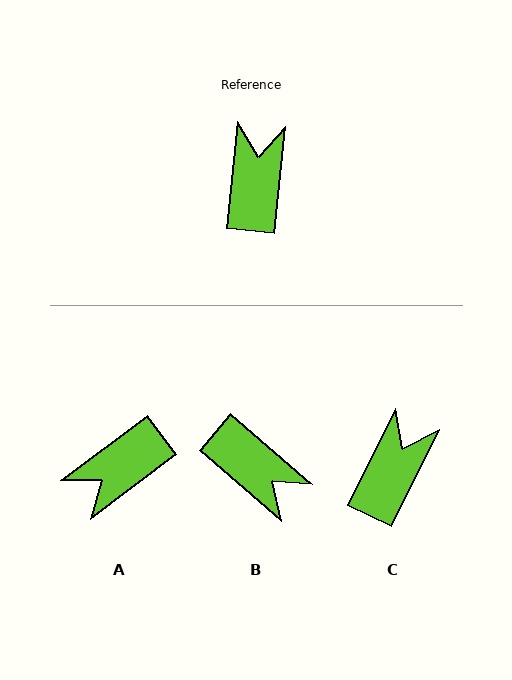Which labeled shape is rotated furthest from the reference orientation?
A, about 133 degrees away.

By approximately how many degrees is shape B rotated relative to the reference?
Approximately 125 degrees clockwise.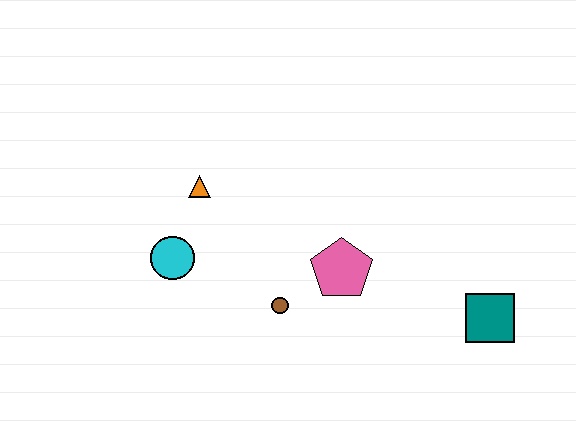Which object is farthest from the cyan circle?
The teal square is farthest from the cyan circle.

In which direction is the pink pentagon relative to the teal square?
The pink pentagon is to the left of the teal square.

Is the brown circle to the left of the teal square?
Yes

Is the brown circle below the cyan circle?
Yes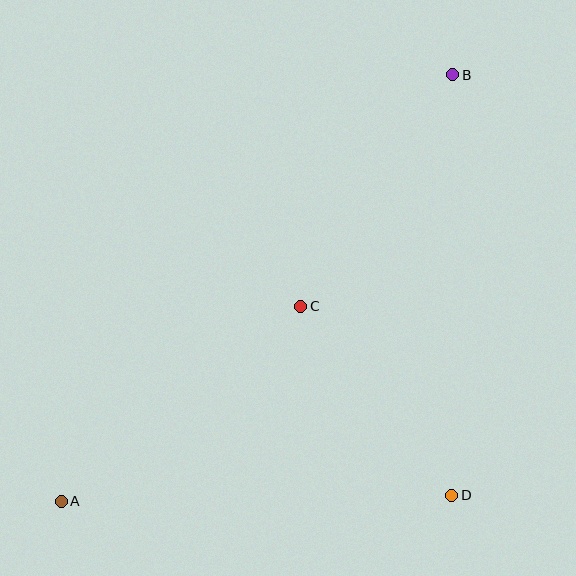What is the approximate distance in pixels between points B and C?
The distance between B and C is approximately 277 pixels.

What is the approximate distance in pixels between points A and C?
The distance between A and C is approximately 308 pixels.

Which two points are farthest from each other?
Points A and B are farthest from each other.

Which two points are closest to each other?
Points C and D are closest to each other.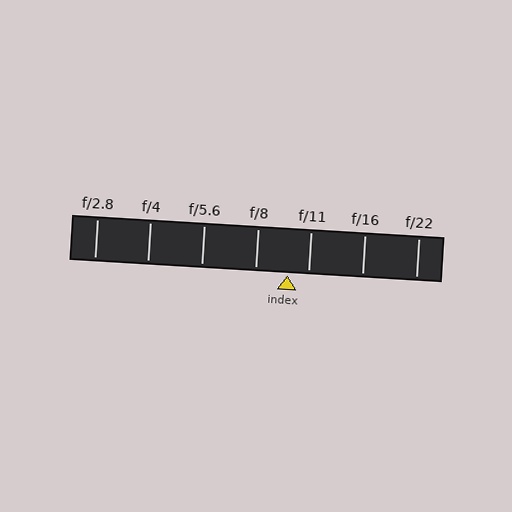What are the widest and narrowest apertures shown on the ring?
The widest aperture shown is f/2.8 and the narrowest is f/22.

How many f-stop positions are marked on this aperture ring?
There are 7 f-stop positions marked.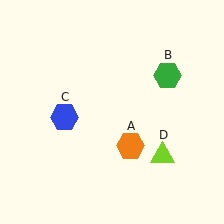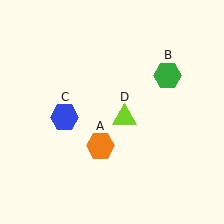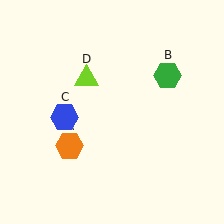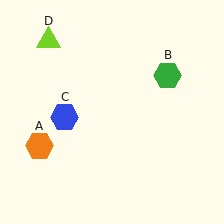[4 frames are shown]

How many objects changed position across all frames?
2 objects changed position: orange hexagon (object A), lime triangle (object D).